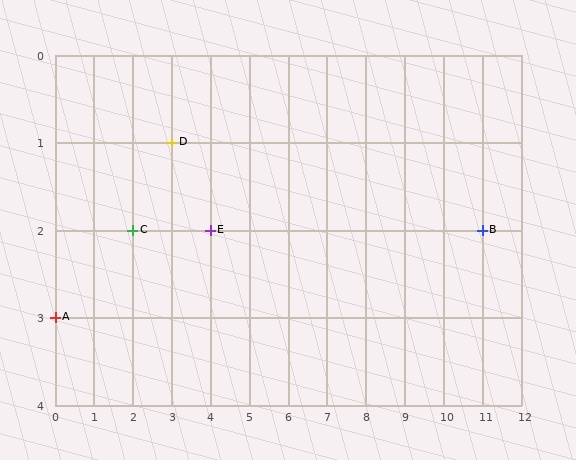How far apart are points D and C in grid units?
Points D and C are 1 column and 1 row apart (about 1.4 grid units diagonally).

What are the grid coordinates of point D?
Point D is at grid coordinates (3, 1).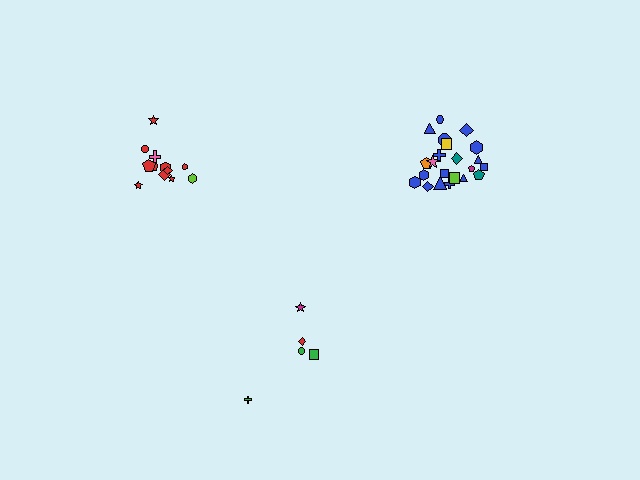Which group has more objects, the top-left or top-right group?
The top-right group.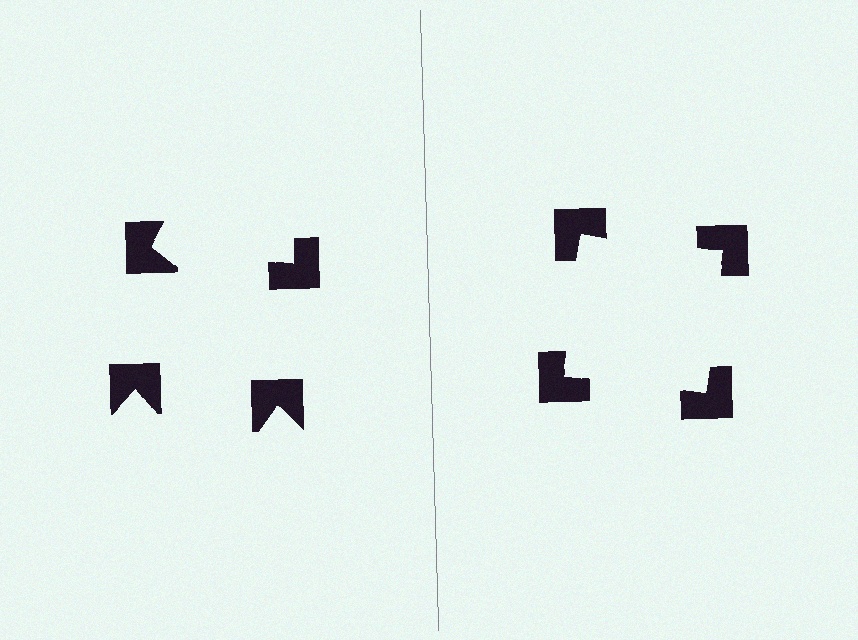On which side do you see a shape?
An illusory square appears on the right side. On the left side the wedge cuts are rotated, so no coherent shape forms.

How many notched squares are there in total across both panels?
8 — 4 on each side.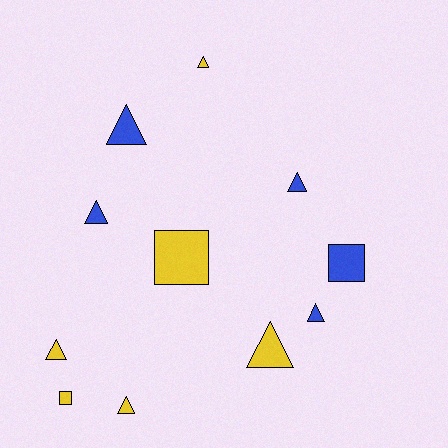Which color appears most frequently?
Yellow, with 6 objects.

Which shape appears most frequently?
Triangle, with 8 objects.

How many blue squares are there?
There is 1 blue square.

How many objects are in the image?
There are 11 objects.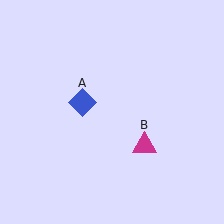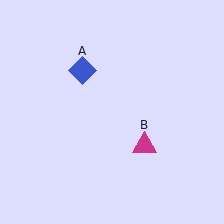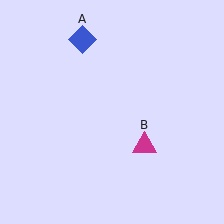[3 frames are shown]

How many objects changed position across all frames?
1 object changed position: blue diamond (object A).